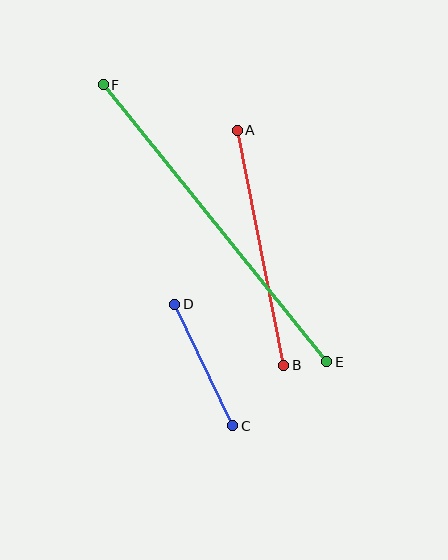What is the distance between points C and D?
The distance is approximately 135 pixels.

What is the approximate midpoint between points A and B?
The midpoint is at approximately (260, 248) pixels.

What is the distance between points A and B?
The distance is approximately 240 pixels.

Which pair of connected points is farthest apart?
Points E and F are farthest apart.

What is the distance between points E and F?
The distance is approximately 356 pixels.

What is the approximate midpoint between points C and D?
The midpoint is at approximately (204, 365) pixels.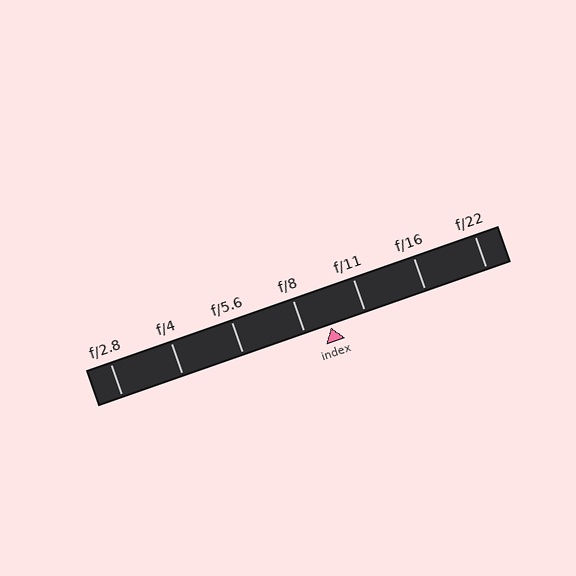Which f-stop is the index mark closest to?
The index mark is closest to f/8.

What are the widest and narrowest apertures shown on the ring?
The widest aperture shown is f/2.8 and the narrowest is f/22.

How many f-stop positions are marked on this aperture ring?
There are 7 f-stop positions marked.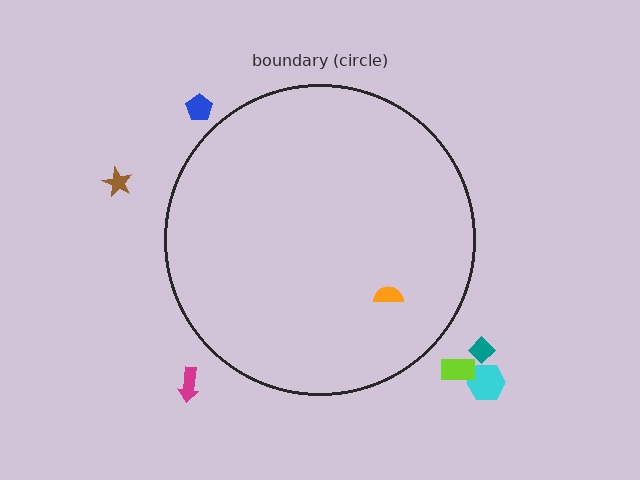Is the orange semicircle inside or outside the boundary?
Inside.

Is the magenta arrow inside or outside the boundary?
Outside.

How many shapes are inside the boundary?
1 inside, 6 outside.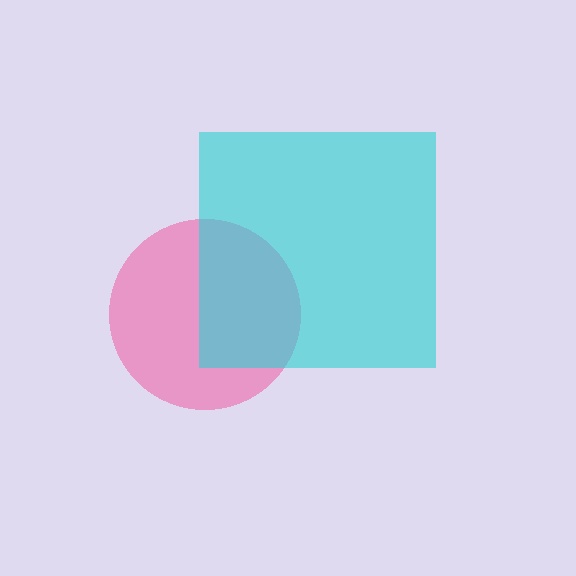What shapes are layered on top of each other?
The layered shapes are: a pink circle, a cyan square.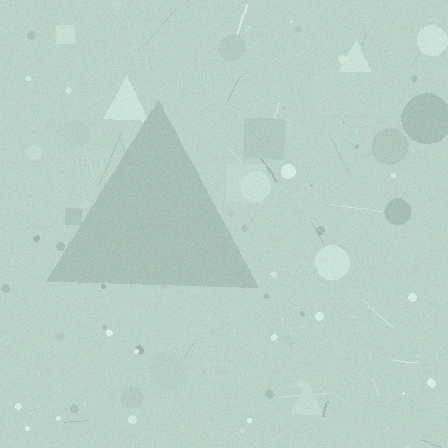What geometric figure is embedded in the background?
A triangle is embedded in the background.